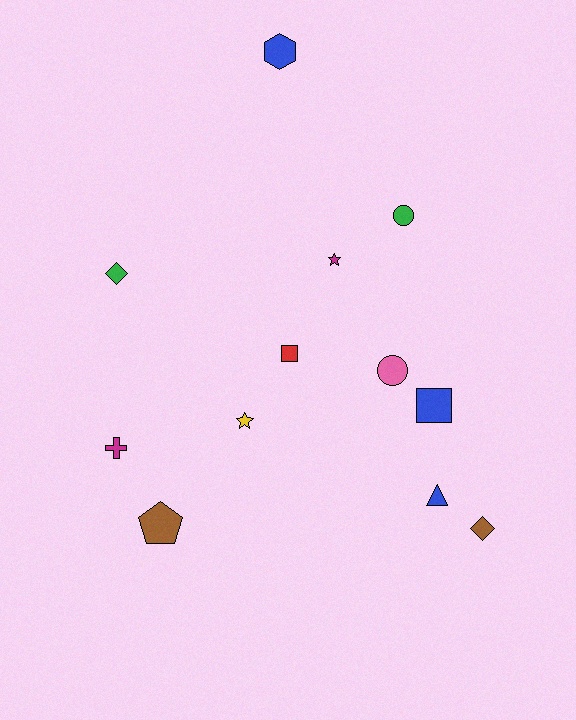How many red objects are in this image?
There is 1 red object.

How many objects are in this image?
There are 12 objects.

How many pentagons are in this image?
There is 1 pentagon.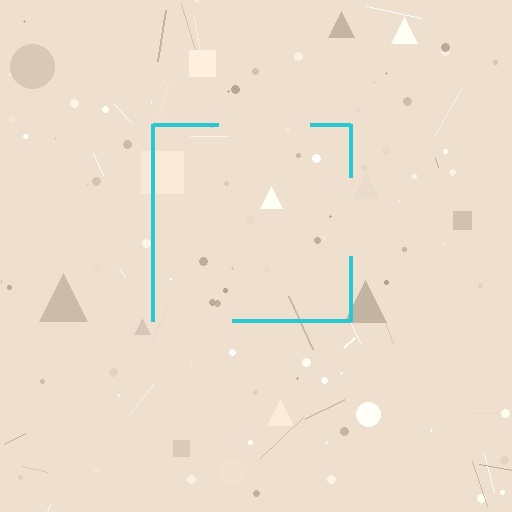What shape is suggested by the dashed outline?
The dashed outline suggests a square.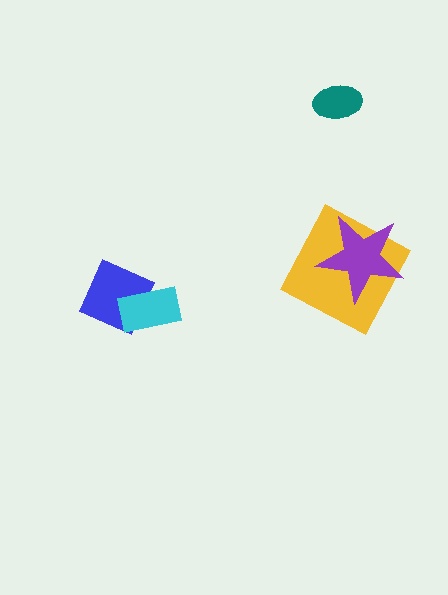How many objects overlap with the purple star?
1 object overlaps with the purple star.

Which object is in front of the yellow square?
The purple star is in front of the yellow square.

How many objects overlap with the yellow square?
1 object overlaps with the yellow square.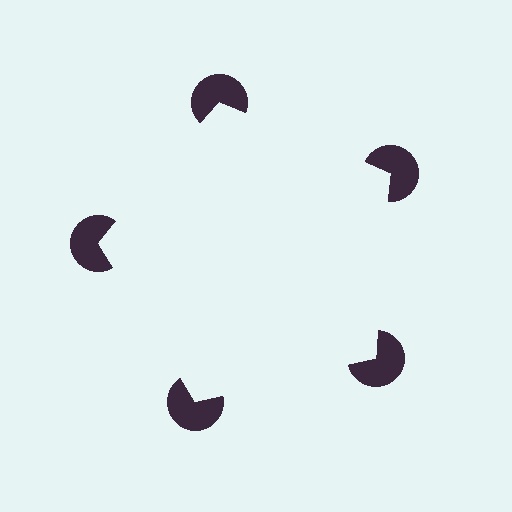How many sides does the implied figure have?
5 sides.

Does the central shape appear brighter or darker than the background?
It typically appears slightly brighter than the background, even though no actual brightness change is drawn.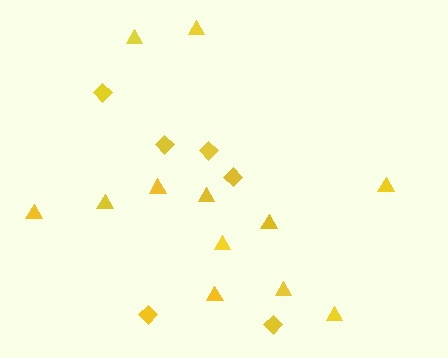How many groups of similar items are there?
There are 2 groups: one group of diamonds (6) and one group of triangles (12).